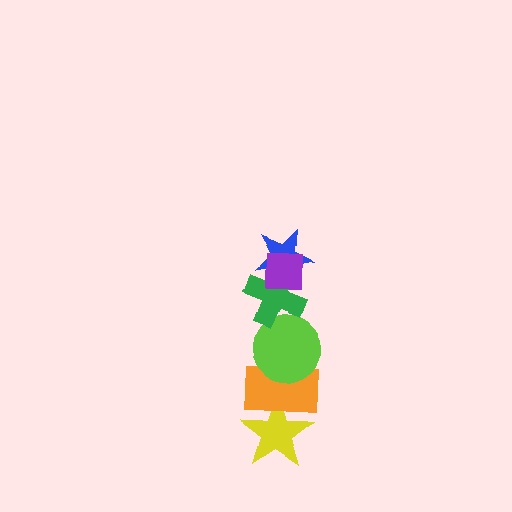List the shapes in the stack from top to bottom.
From top to bottom: the purple square, the blue star, the green cross, the lime circle, the orange rectangle, the yellow star.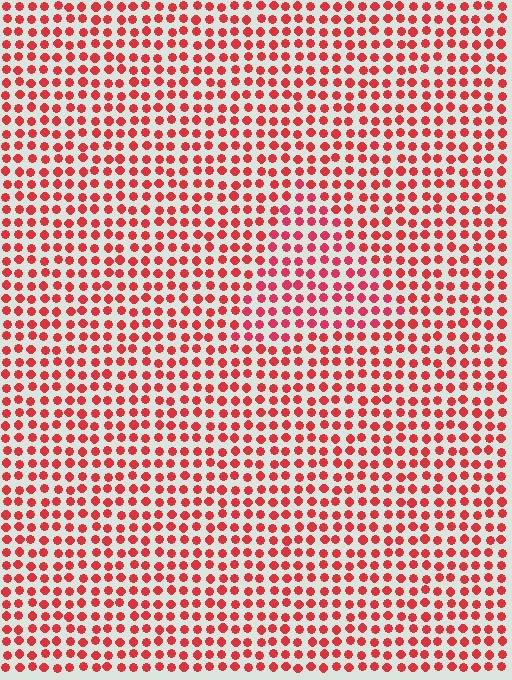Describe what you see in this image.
The image is filled with small red elements in a uniform arrangement. A triangle-shaped region is visible where the elements are tinted to a slightly different hue, forming a subtle color boundary.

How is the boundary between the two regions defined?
The boundary is defined purely by a slight shift in hue (about 13 degrees). Spacing, size, and orientation are identical on both sides.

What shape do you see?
I see a triangle.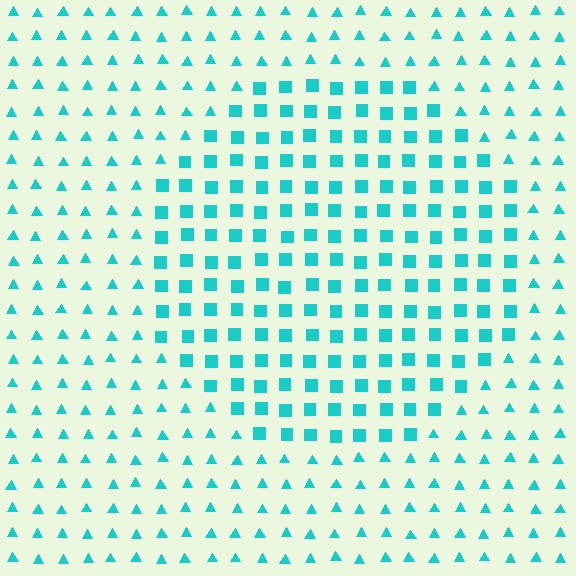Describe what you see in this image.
The image is filled with small cyan elements arranged in a uniform grid. A circle-shaped region contains squares, while the surrounding area contains triangles. The boundary is defined purely by the change in element shape.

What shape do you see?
I see a circle.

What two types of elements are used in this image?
The image uses squares inside the circle region and triangles outside it.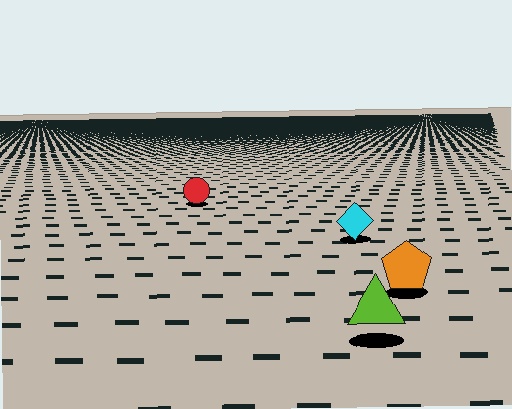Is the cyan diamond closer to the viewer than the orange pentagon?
No. The orange pentagon is closer — you can tell from the texture gradient: the ground texture is coarser near it.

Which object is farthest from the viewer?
The red circle is farthest from the viewer. It appears smaller and the ground texture around it is denser.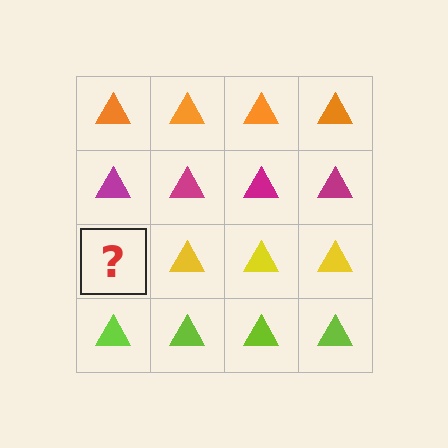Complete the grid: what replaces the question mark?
The question mark should be replaced with a yellow triangle.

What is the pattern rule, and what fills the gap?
The rule is that each row has a consistent color. The gap should be filled with a yellow triangle.